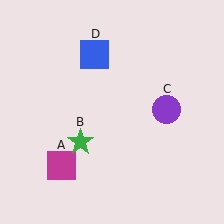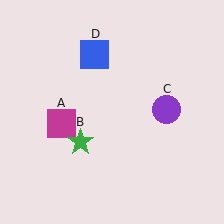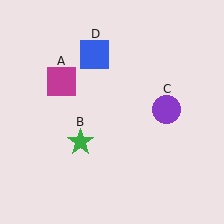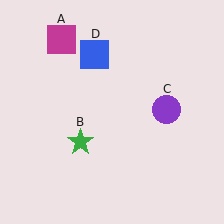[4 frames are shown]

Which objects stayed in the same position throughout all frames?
Green star (object B) and purple circle (object C) and blue square (object D) remained stationary.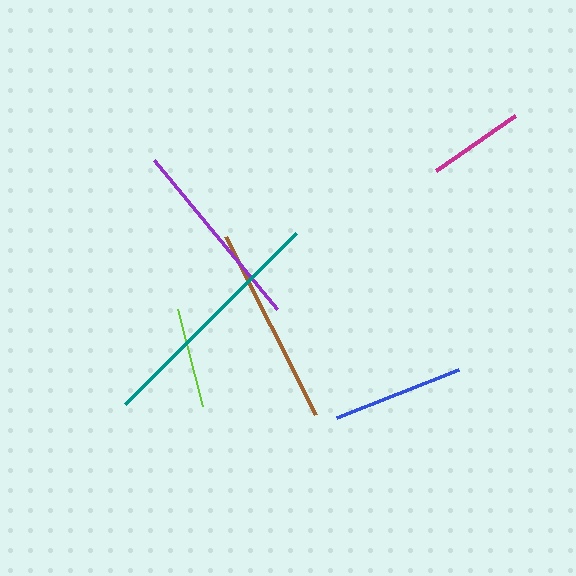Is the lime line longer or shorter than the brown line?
The brown line is longer than the lime line.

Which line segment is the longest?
The teal line is the longest at approximately 242 pixels.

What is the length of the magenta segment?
The magenta segment is approximately 96 pixels long.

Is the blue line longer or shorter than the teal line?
The teal line is longer than the blue line.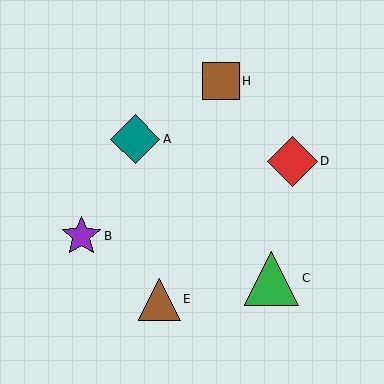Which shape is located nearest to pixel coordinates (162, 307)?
The brown triangle (labeled E) at (159, 299) is nearest to that location.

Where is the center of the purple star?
The center of the purple star is at (81, 236).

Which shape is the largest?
The green triangle (labeled C) is the largest.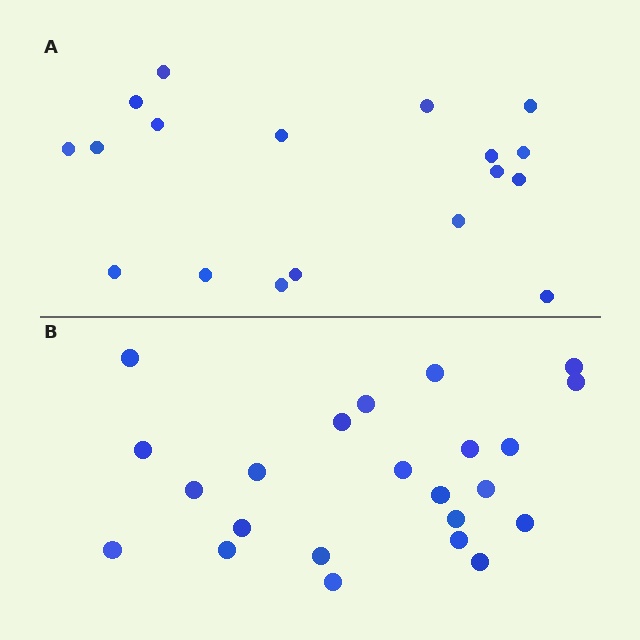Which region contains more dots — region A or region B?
Region B (the bottom region) has more dots.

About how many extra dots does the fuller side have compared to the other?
Region B has about 5 more dots than region A.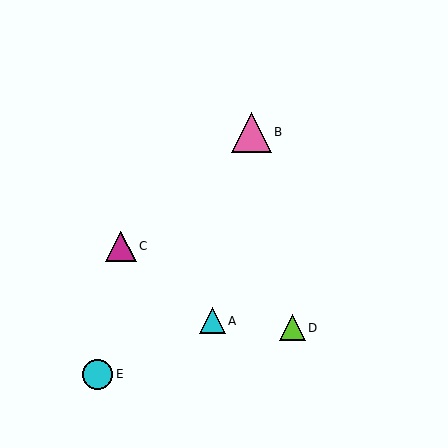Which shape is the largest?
The pink triangle (labeled B) is the largest.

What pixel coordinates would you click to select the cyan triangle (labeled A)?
Click at (213, 321) to select the cyan triangle A.